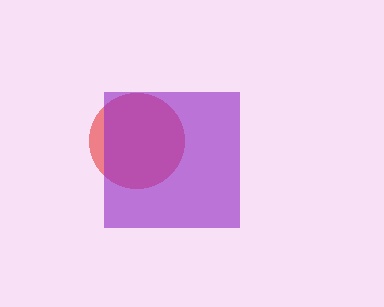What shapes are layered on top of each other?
The layered shapes are: a red circle, a purple square.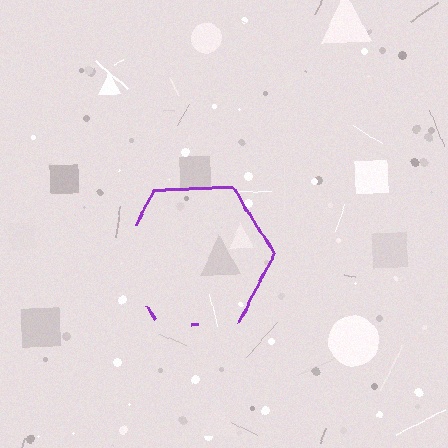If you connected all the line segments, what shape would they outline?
They would outline a hexagon.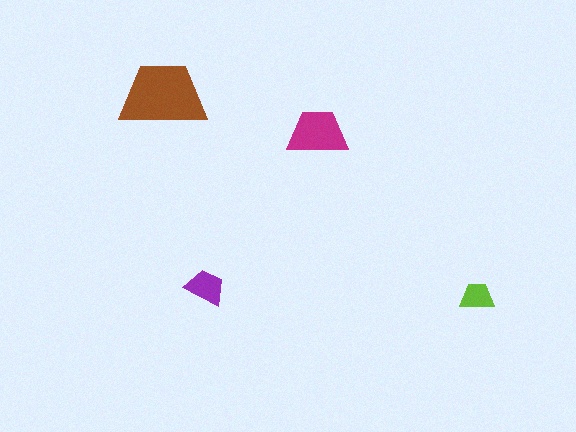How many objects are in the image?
There are 4 objects in the image.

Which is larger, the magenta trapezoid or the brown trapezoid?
The brown one.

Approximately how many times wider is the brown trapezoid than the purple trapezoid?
About 2 times wider.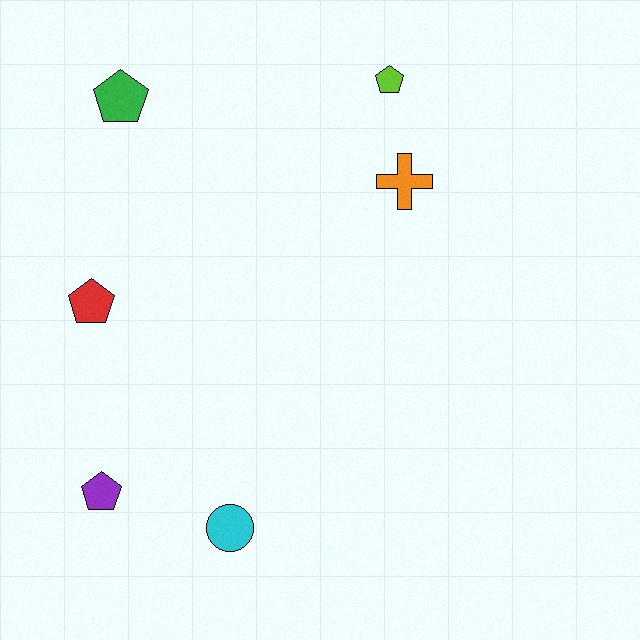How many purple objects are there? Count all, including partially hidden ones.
There is 1 purple object.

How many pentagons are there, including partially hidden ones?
There are 4 pentagons.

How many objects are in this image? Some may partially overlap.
There are 6 objects.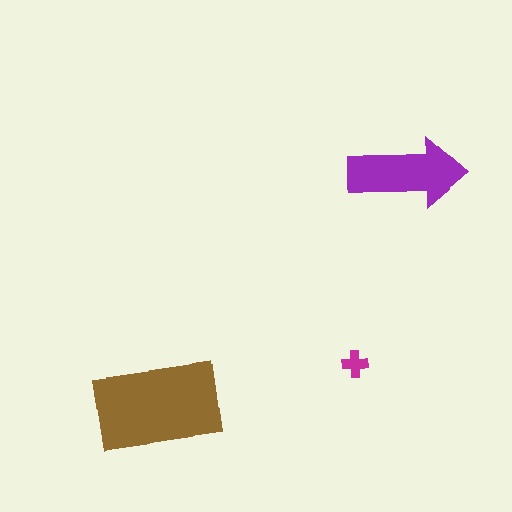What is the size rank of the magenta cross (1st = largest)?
3rd.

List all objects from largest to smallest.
The brown rectangle, the purple arrow, the magenta cross.